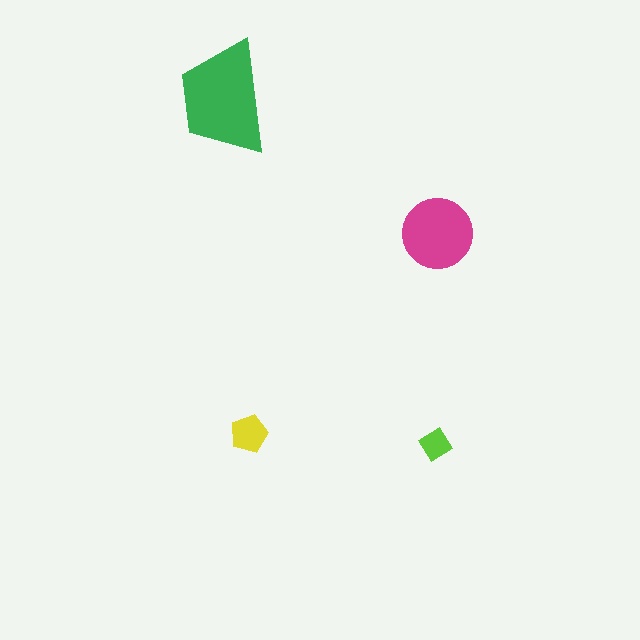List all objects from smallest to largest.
The lime diamond, the yellow pentagon, the magenta circle, the green trapezoid.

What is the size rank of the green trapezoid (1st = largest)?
1st.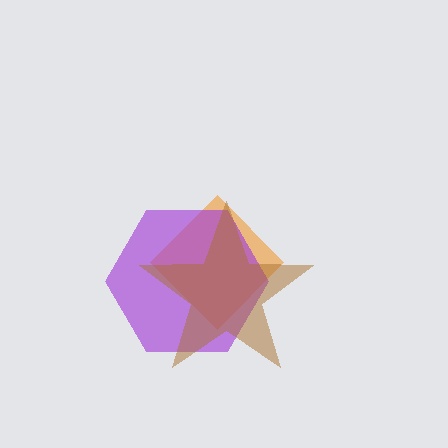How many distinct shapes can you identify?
There are 3 distinct shapes: an orange diamond, a purple hexagon, a brown star.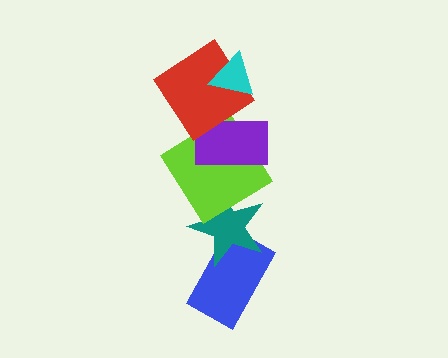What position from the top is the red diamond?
The red diamond is 2nd from the top.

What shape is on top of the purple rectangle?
The red diamond is on top of the purple rectangle.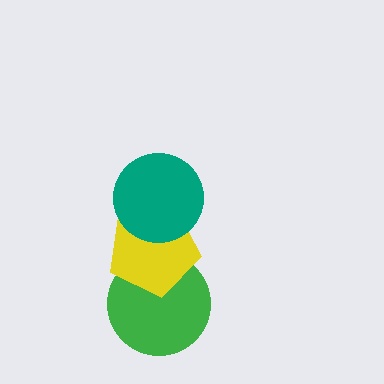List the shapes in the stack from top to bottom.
From top to bottom: the teal circle, the yellow pentagon, the green circle.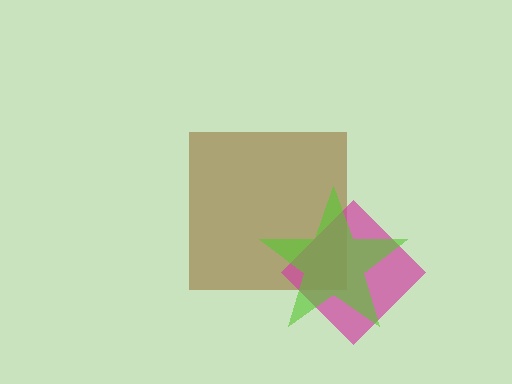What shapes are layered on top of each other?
The layered shapes are: a brown square, a magenta diamond, a lime star.